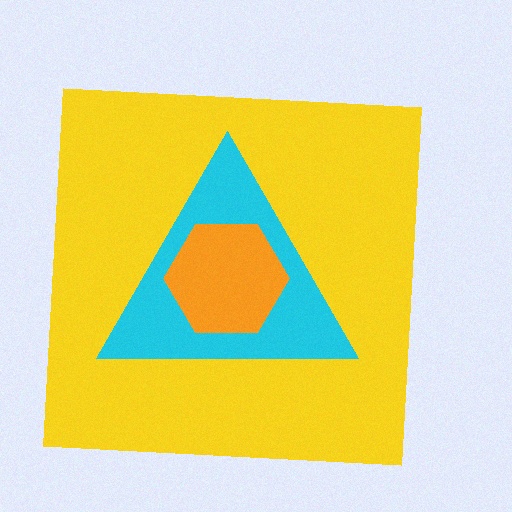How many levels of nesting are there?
3.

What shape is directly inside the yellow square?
The cyan triangle.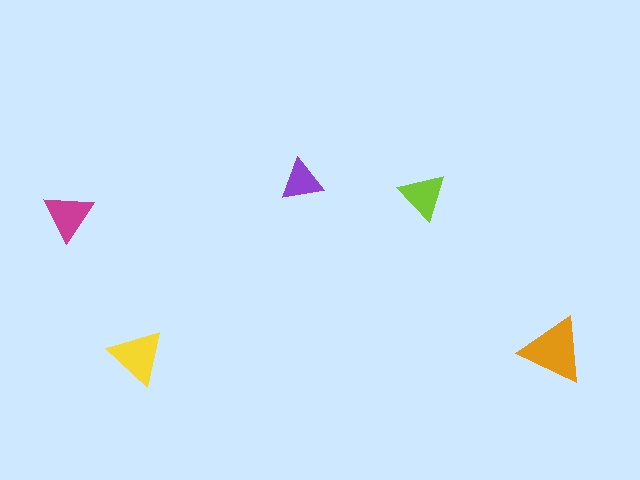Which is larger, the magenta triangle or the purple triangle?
The magenta one.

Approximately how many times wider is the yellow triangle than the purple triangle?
About 1.5 times wider.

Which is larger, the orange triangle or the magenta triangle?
The orange one.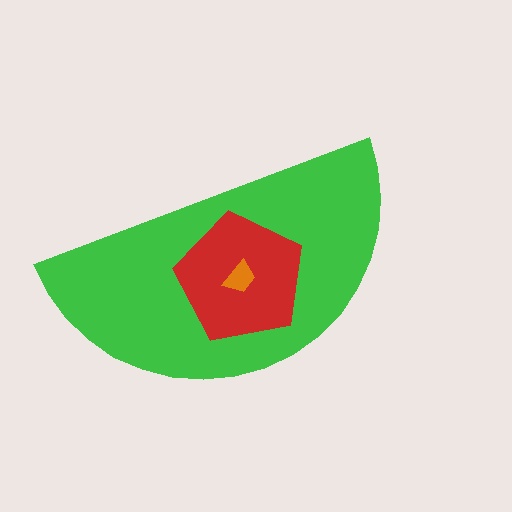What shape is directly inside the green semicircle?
The red pentagon.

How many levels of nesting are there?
3.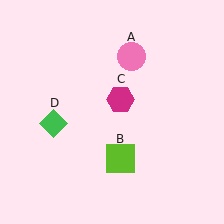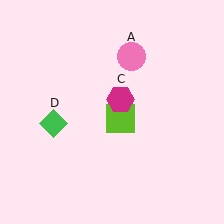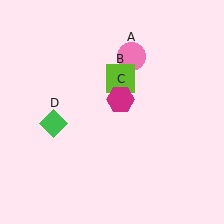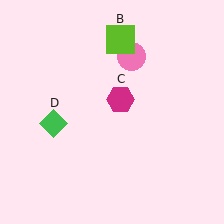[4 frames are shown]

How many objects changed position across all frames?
1 object changed position: lime square (object B).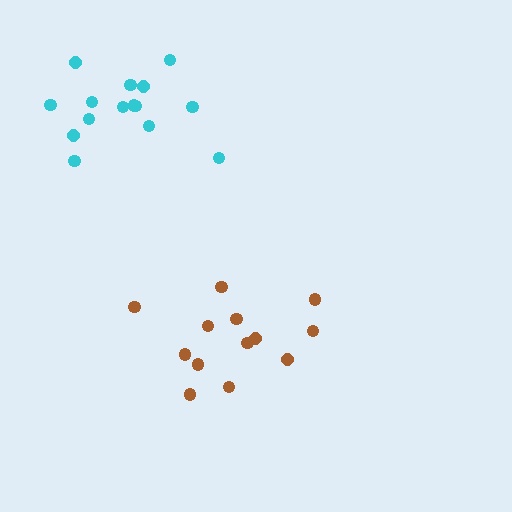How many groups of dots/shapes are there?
There are 2 groups.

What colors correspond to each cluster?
The clusters are colored: brown, cyan.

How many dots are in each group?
Group 1: 13 dots, Group 2: 15 dots (28 total).